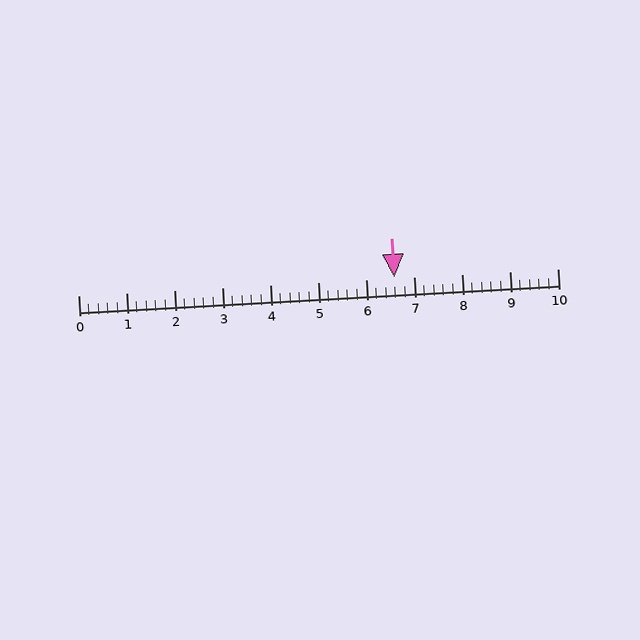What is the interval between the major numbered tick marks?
The major tick marks are spaced 1 units apart.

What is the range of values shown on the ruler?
The ruler shows values from 0 to 10.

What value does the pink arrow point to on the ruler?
The pink arrow points to approximately 6.6.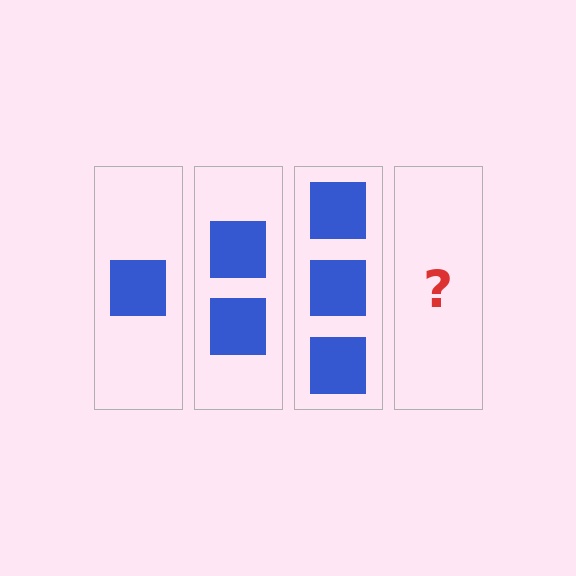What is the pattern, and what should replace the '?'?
The pattern is that each step adds one more square. The '?' should be 4 squares.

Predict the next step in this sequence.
The next step is 4 squares.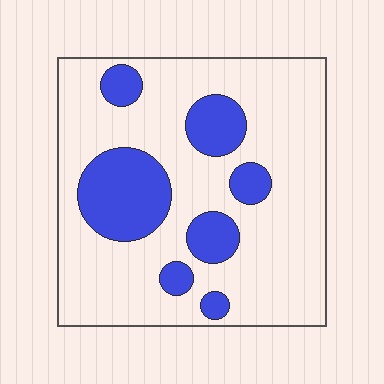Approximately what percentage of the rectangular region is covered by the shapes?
Approximately 25%.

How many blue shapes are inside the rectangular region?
7.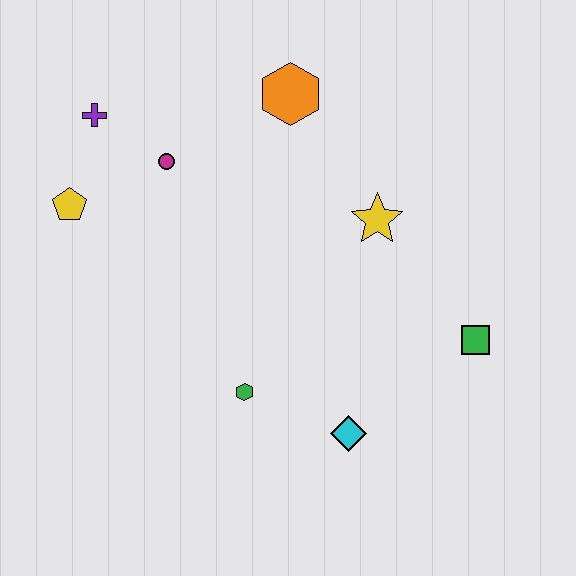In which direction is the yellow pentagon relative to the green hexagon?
The yellow pentagon is above the green hexagon.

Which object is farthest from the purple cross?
The green square is farthest from the purple cross.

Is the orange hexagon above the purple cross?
Yes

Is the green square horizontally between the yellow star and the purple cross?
No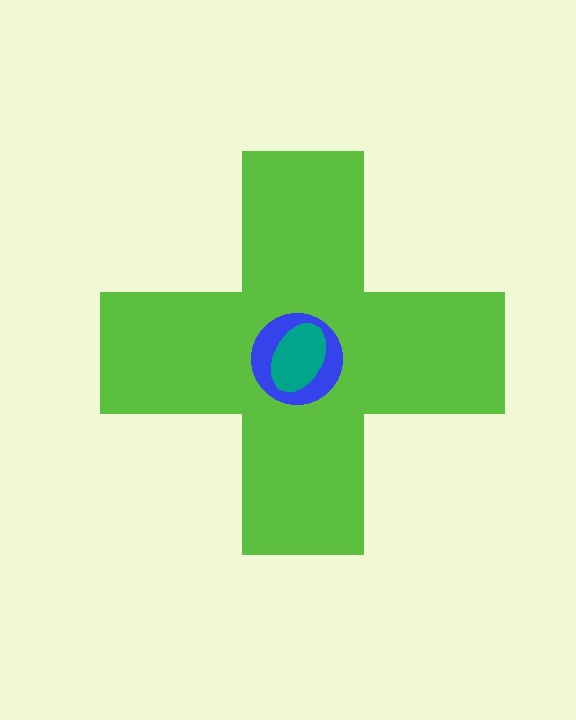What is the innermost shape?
The teal ellipse.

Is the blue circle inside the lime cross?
Yes.